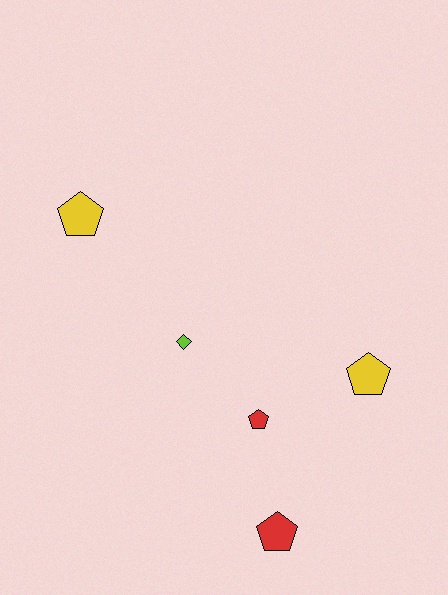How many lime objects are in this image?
There is 1 lime object.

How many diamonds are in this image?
There is 1 diamond.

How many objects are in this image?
There are 5 objects.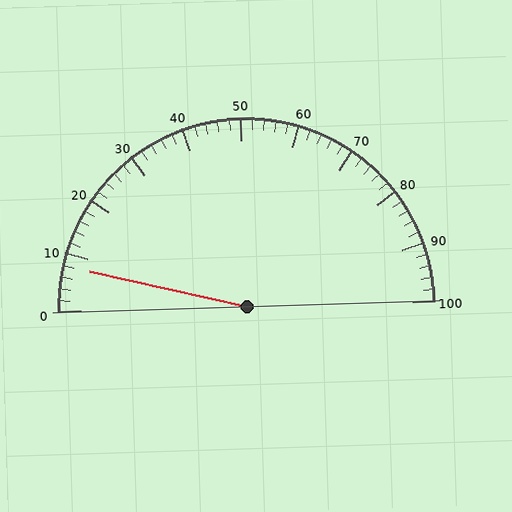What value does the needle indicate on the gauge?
The needle indicates approximately 8.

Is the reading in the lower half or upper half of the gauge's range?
The reading is in the lower half of the range (0 to 100).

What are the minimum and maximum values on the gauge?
The gauge ranges from 0 to 100.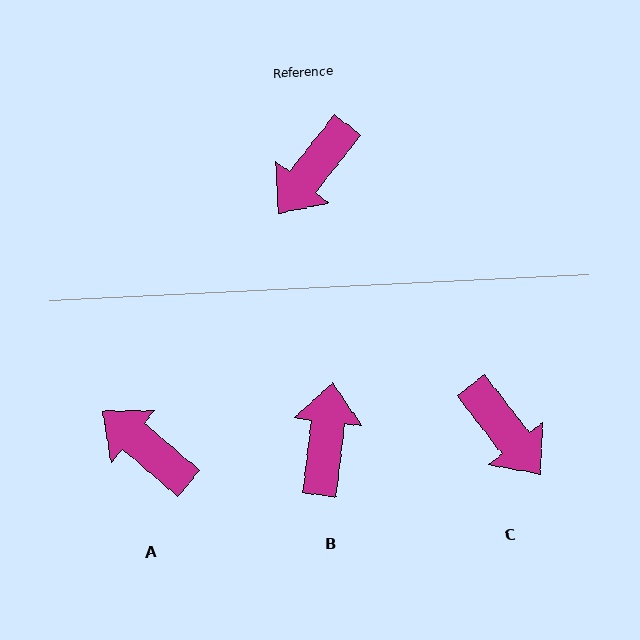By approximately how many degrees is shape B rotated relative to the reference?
Approximately 149 degrees clockwise.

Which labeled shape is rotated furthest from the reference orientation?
B, about 149 degrees away.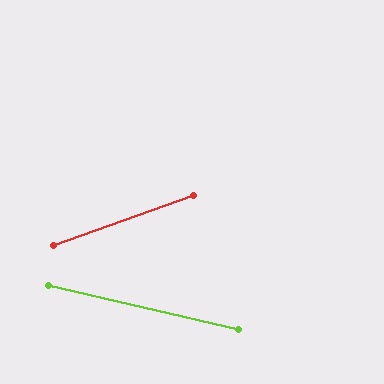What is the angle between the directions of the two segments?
Approximately 32 degrees.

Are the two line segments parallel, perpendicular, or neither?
Neither parallel nor perpendicular — they differ by about 32°.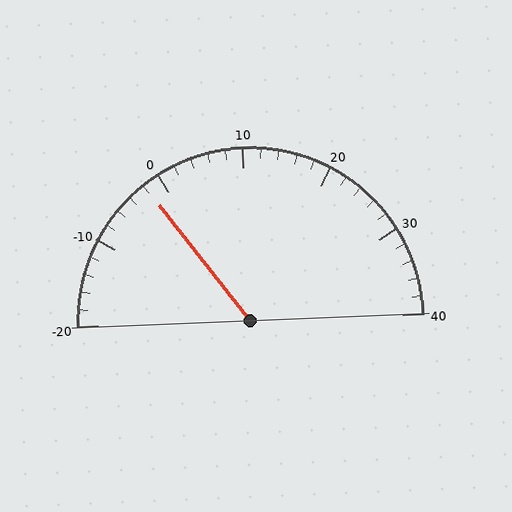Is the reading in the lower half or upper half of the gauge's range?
The reading is in the lower half of the range (-20 to 40).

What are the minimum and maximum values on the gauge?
The gauge ranges from -20 to 40.